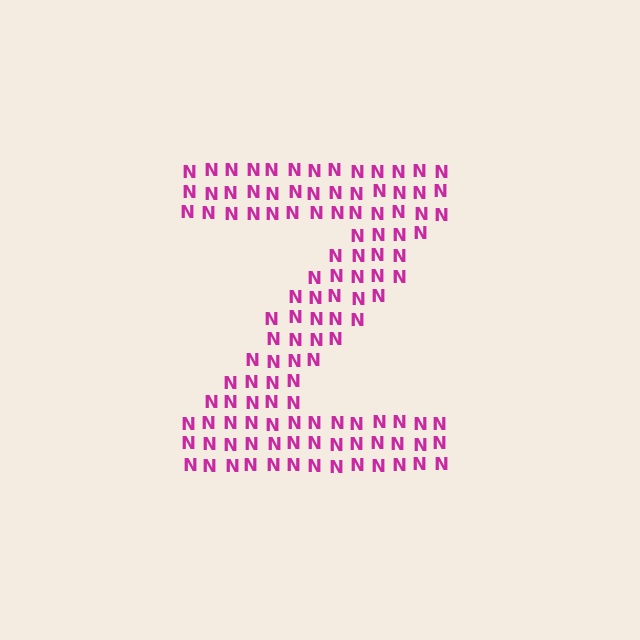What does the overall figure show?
The overall figure shows the letter Z.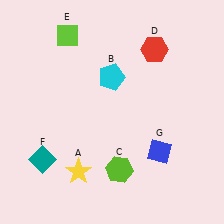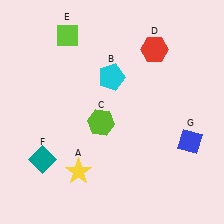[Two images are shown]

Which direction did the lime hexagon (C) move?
The lime hexagon (C) moved up.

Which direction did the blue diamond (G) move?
The blue diamond (G) moved right.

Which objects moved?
The objects that moved are: the lime hexagon (C), the blue diamond (G).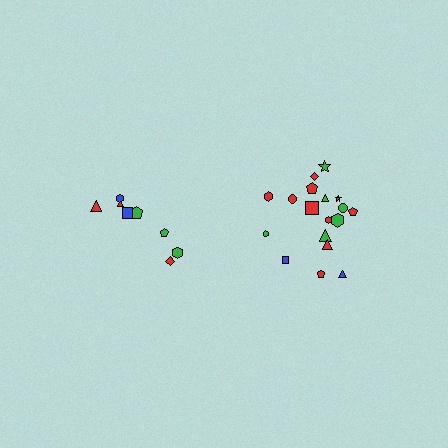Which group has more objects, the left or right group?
The right group.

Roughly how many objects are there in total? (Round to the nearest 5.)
Roughly 25 objects in total.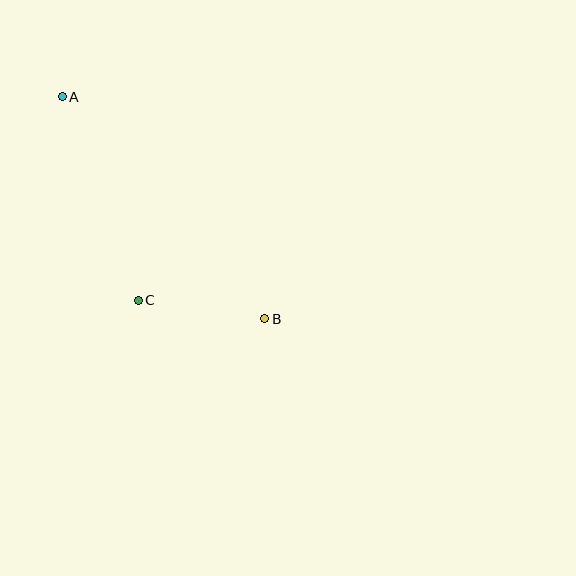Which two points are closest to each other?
Points B and C are closest to each other.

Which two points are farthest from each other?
Points A and B are farthest from each other.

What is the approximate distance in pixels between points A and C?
The distance between A and C is approximately 217 pixels.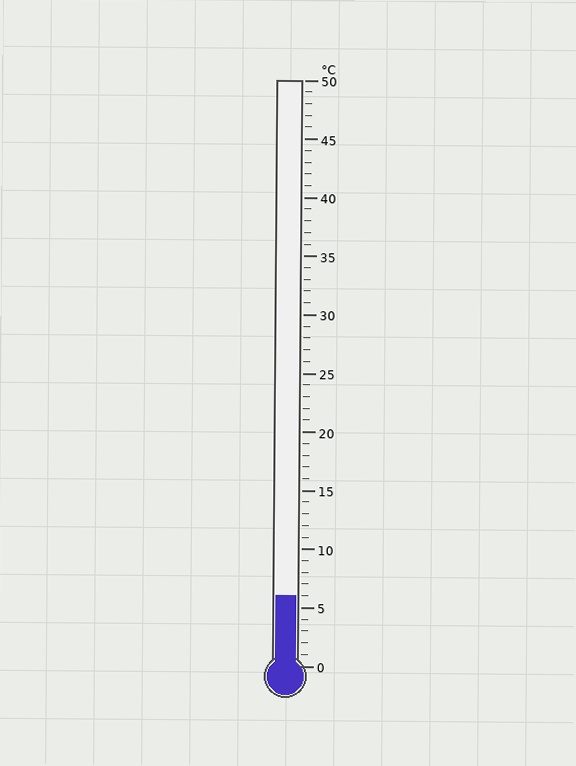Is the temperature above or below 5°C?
The temperature is above 5°C.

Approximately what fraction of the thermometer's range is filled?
The thermometer is filled to approximately 10% of its range.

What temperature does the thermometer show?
The thermometer shows approximately 6°C.